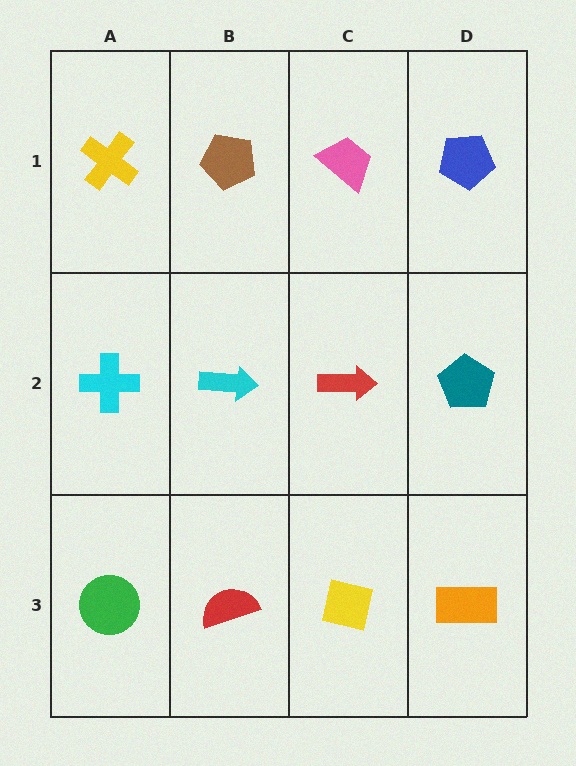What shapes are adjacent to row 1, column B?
A cyan arrow (row 2, column B), a yellow cross (row 1, column A), a pink trapezoid (row 1, column C).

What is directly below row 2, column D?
An orange rectangle.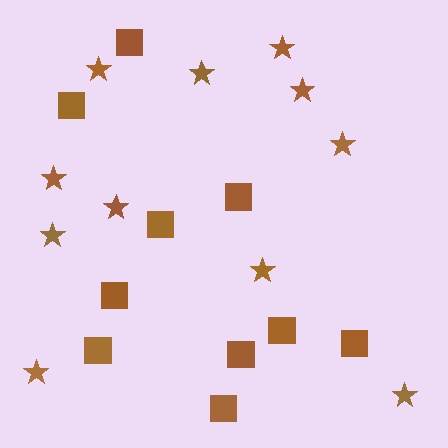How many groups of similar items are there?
There are 2 groups: one group of stars (11) and one group of squares (10).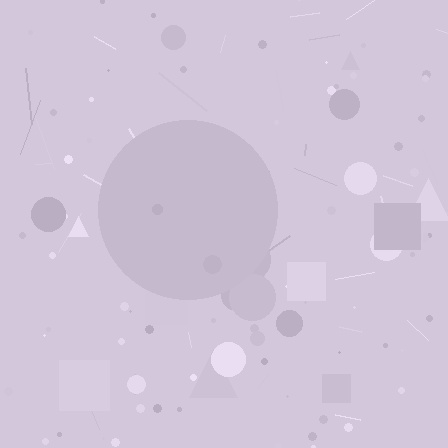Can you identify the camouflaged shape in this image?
The camouflaged shape is a circle.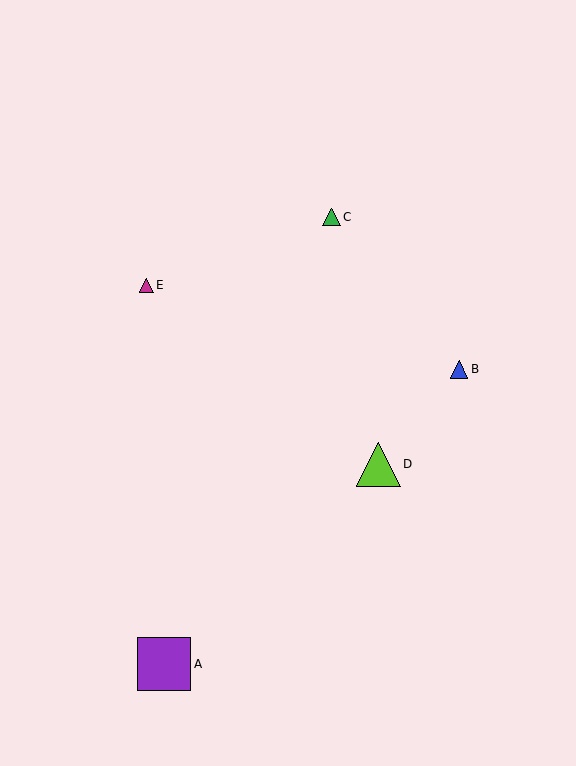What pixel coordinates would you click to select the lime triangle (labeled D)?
Click at (379, 464) to select the lime triangle D.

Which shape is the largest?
The purple square (labeled A) is the largest.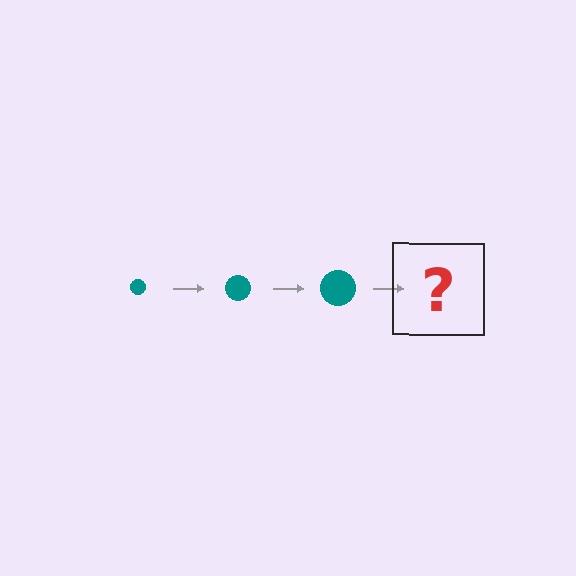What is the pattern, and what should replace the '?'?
The pattern is that the circle gets progressively larger each step. The '?' should be a teal circle, larger than the previous one.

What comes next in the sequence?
The next element should be a teal circle, larger than the previous one.